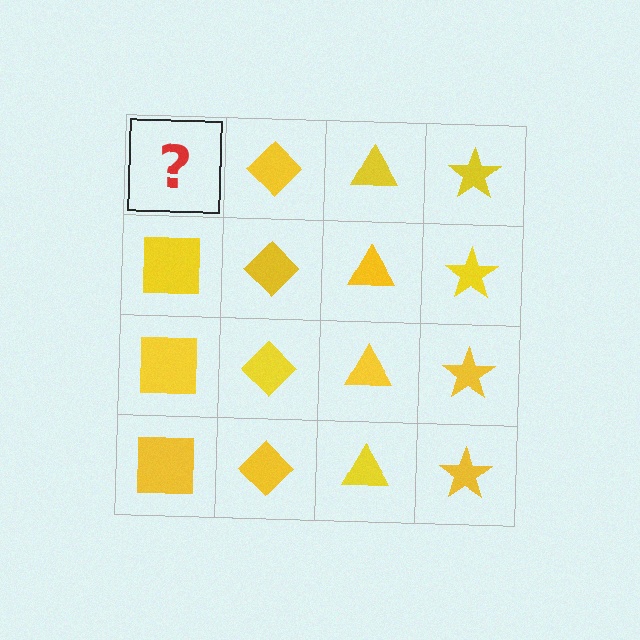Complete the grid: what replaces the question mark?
The question mark should be replaced with a yellow square.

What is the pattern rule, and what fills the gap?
The rule is that each column has a consistent shape. The gap should be filled with a yellow square.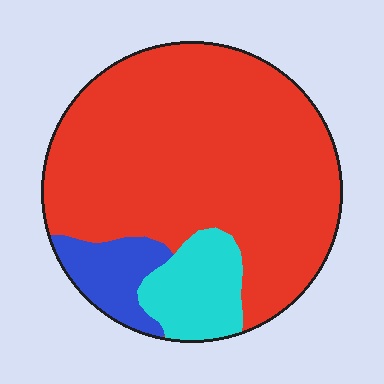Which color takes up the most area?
Red, at roughly 80%.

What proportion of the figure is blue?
Blue takes up about one tenth (1/10) of the figure.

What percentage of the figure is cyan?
Cyan takes up less than a sixth of the figure.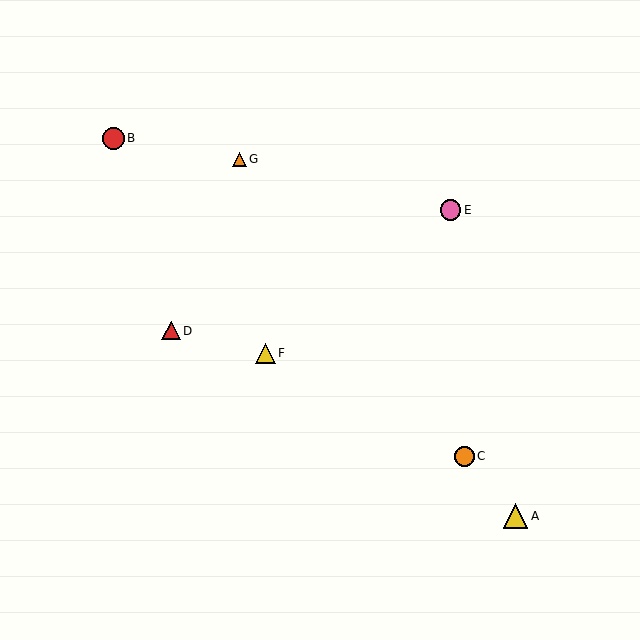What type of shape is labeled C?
Shape C is an orange circle.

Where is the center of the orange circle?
The center of the orange circle is at (464, 456).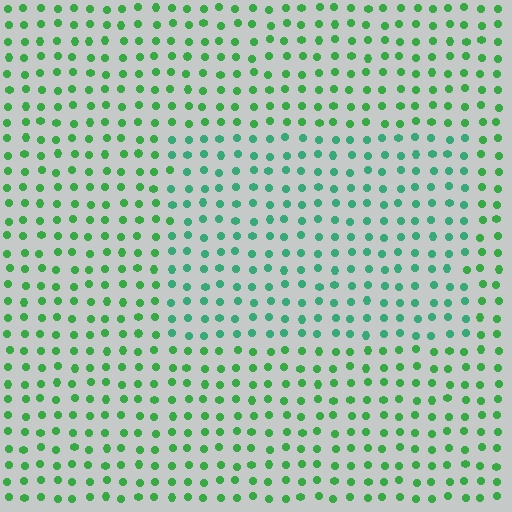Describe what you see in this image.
The image is filled with small green elements in a uniform arrangement. A rectangle-shaped region is visible where the elements are tinted to a slightly different hue, forming a subtle color boundary.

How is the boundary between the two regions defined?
The boundary is defined purely by a slight shift in hue (about 27 degrees). Spacing, size, and orientation are identical on both sides.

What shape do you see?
I see a rectangle.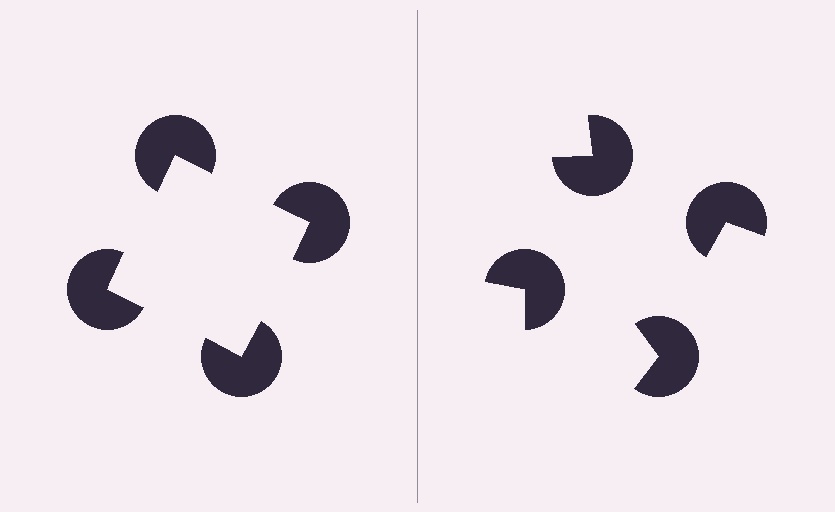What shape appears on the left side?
An illusory square.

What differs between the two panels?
The pac-man discs are positioned identically on both sides; only the wedge orientations differ. On the left they align to a square; on the right they are misaligned.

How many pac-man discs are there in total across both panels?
8 — 4 on each side.